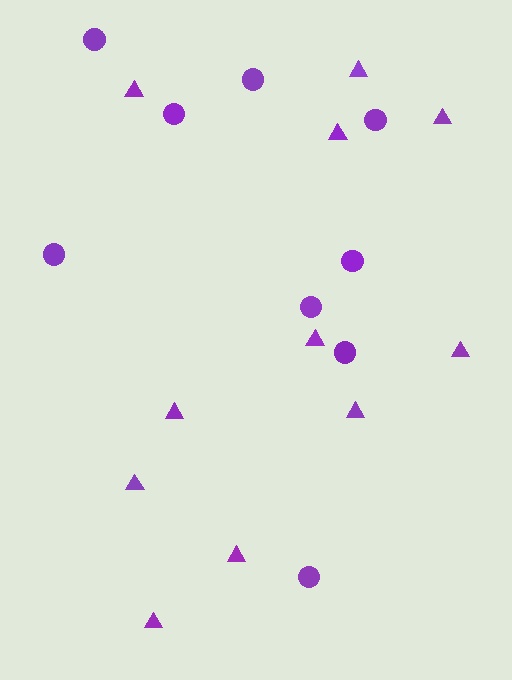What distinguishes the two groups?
There are 2 groups: one group of circles (9) and one group of triangles (11).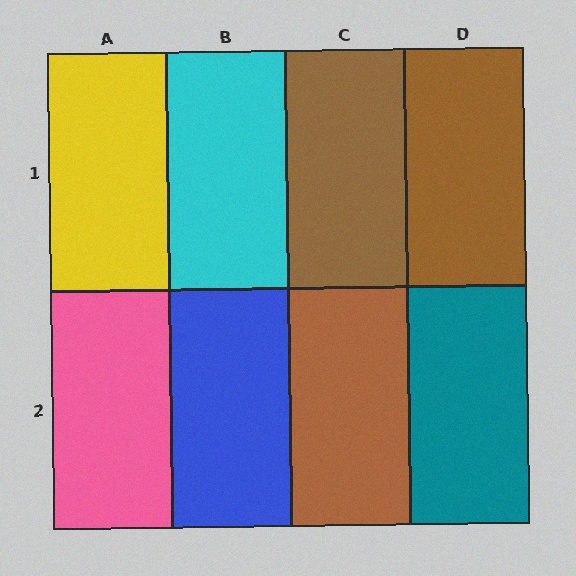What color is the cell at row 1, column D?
Brown.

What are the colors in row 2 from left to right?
Pink, blue, brown, teal.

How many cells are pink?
1 cell is pink.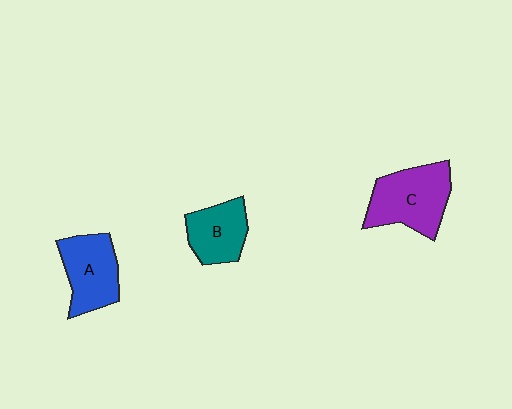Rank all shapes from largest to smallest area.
From largest to smallest: C (purple), A (blue), B (teal).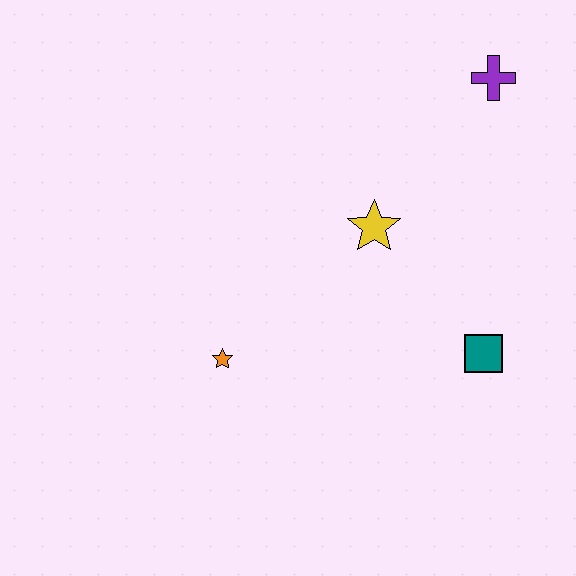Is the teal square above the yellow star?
No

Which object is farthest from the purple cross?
The orange star is farthest from the purple cross.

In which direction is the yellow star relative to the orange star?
The yellow star is to the right of the orange star.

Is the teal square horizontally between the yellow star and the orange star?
No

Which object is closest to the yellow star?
The teal square is closest to the yellow star.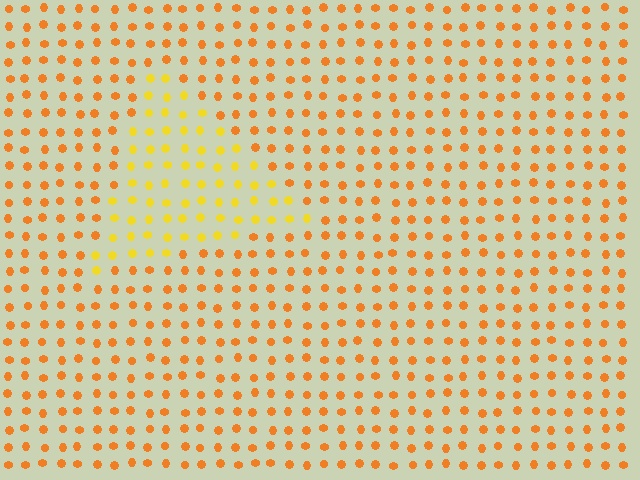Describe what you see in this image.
The image is filled with small orange elements in a uniform arrangement. A triangle-shaped region is visible where the elements are tinted to a slightly different hue, forming a subtle color boundary.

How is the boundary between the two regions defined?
The boundary is defined purely by a slight shift in hue (about 27 degrees). Spacing, size, and orientation are identical on both sides.